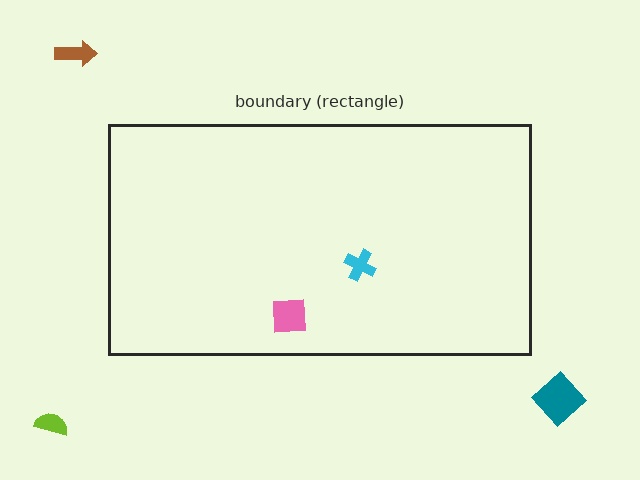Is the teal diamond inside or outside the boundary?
Outside.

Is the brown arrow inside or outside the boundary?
Outside.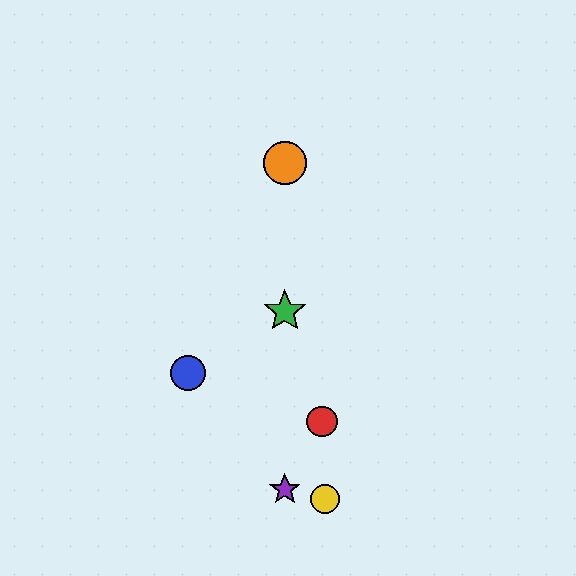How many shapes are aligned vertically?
3 shapes (the green star, the purple star, the orange circle) are aligned vertically.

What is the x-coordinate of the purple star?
The purple star is at x≈285.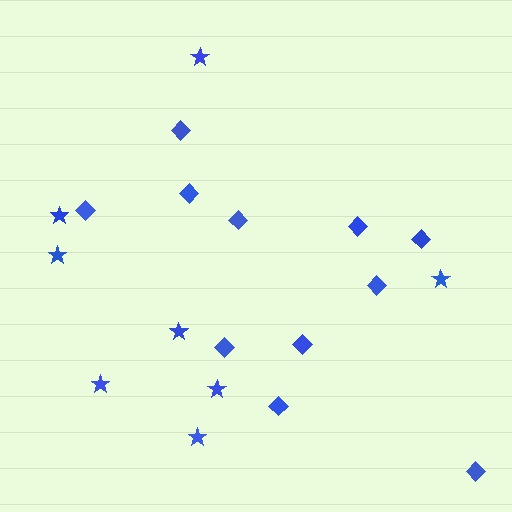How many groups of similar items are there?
There are 2 groups: one group of stars (8) and one group of diamonds (11).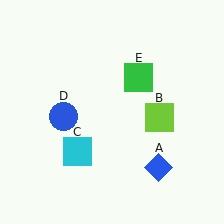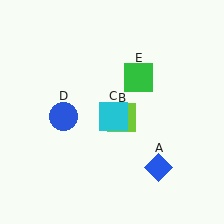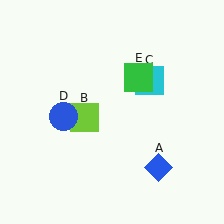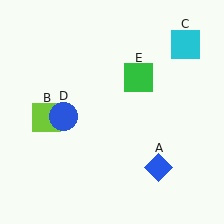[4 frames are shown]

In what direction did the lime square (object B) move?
The lime square (object B) moved left.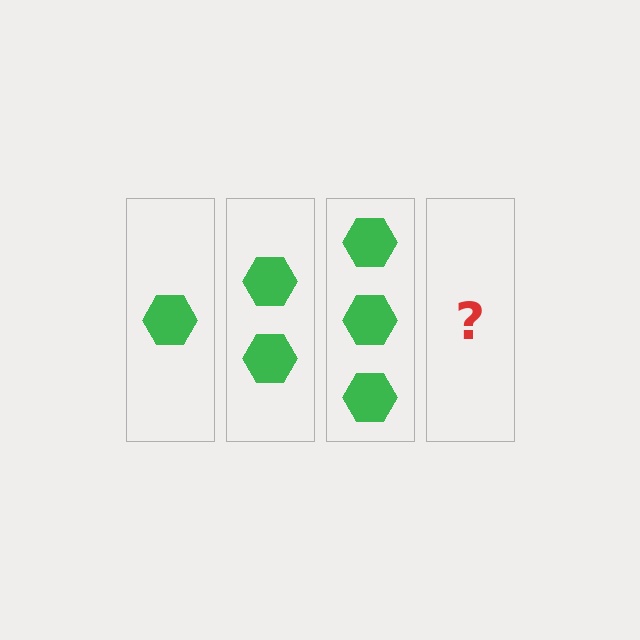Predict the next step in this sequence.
The next step is 4 hexagons.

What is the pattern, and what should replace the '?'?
The pattern is that each step adds one more hexagon. The '?' should be 4 hexagons.